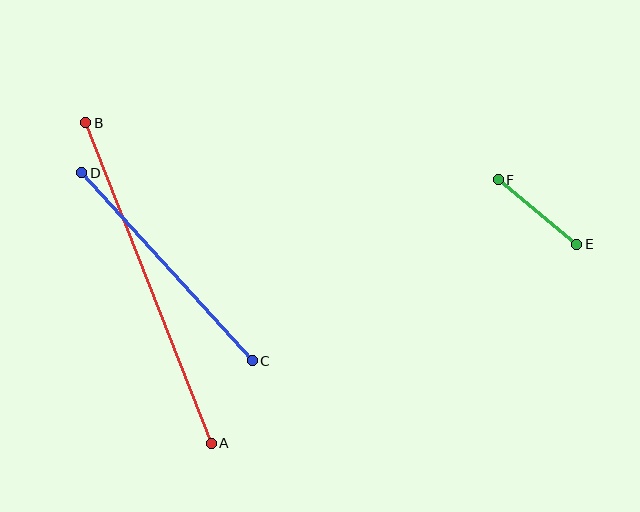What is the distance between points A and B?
The distance is approximately 345 pixels.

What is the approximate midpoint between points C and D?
The midpoint is at approximately (167, 267) pixels.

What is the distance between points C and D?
The distance is approximately 254 pixels.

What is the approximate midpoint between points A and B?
The midpoint is at approximately (149, 283) pixels.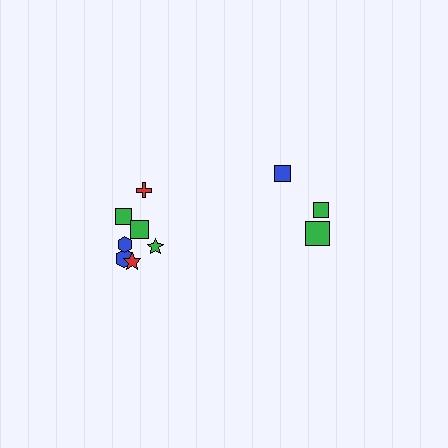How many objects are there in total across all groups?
There are 11 objects.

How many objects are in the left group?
There are 7 objects.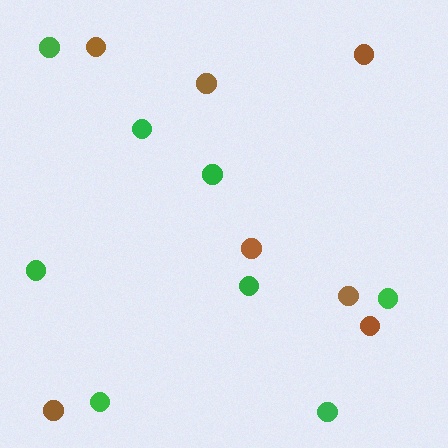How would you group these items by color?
There are 2 groups: one group of brown circles (7) and one group of green circles (8).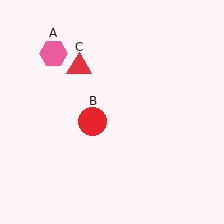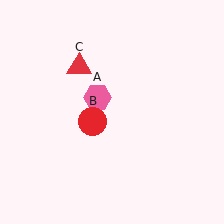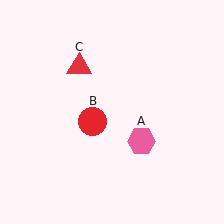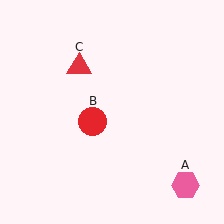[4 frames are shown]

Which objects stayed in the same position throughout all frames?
Red circle (object B) and red triangle (object C) remained stationary.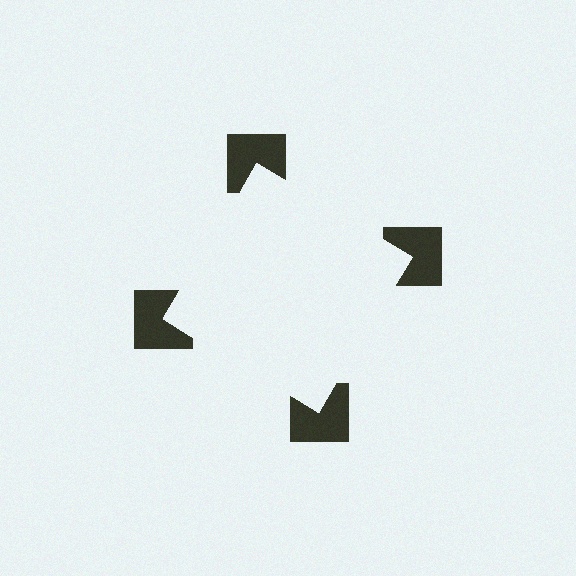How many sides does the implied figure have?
4 sides.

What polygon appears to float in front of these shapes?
An illusory square — its edges are inferred from the aligned wedge cuts in the notched squares, not physically drawn.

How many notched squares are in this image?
There are 4 — one at each vertex of the illusory square.